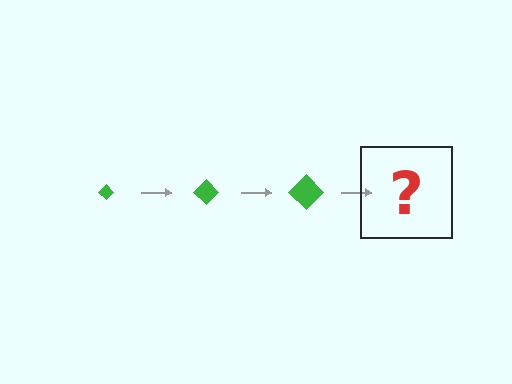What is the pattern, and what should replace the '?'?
The pattern is that the diamond gets progressively larger each step. The '?' should be a green diamond, larger than the previous one.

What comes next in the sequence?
The next element should be a green diamond, larger than the previous one.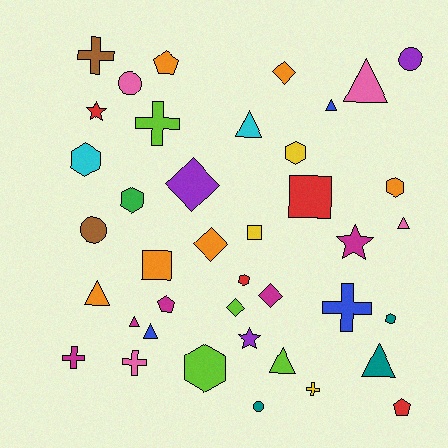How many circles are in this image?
There are 4 circles.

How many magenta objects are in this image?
There are 5 magenta objects.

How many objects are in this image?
There are 40 objects.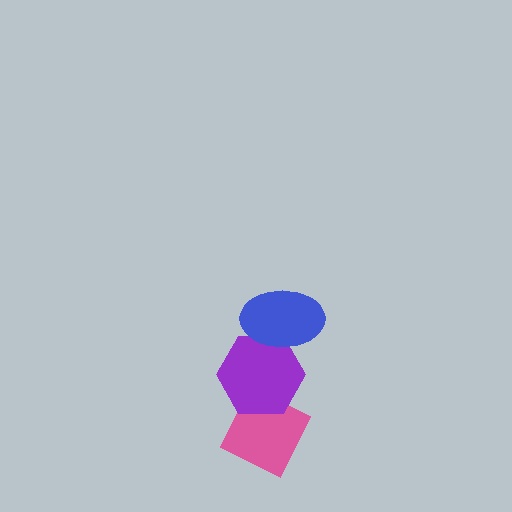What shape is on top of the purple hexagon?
The blue ellipse is on top of the purple hexagon.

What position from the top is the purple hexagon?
The purple hexagon is 2nd from the top.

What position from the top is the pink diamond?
The pink diamond is 3rd from the top.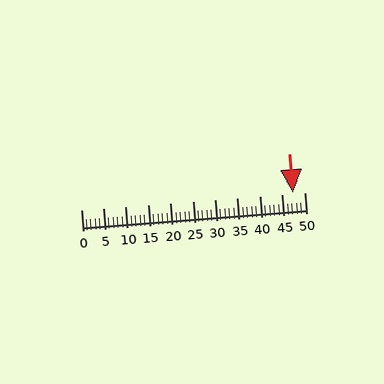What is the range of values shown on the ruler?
The ruler shows values from 0 to 50.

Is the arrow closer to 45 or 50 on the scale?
The arrow is closer to 45.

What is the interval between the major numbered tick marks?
The major tick marks are spaced 5 units apart.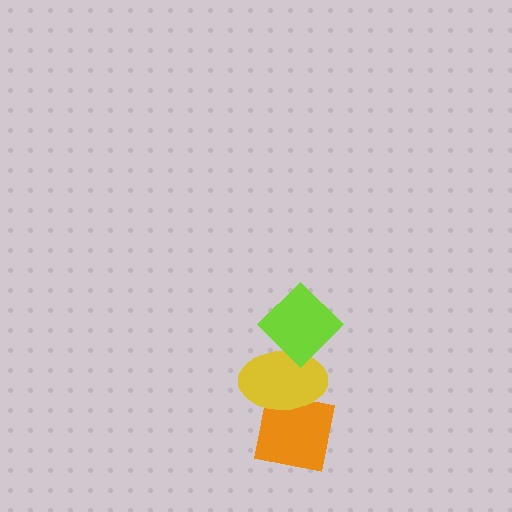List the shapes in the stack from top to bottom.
From top to bottom: the lime diamond, the yellow ellipse, the orange square.